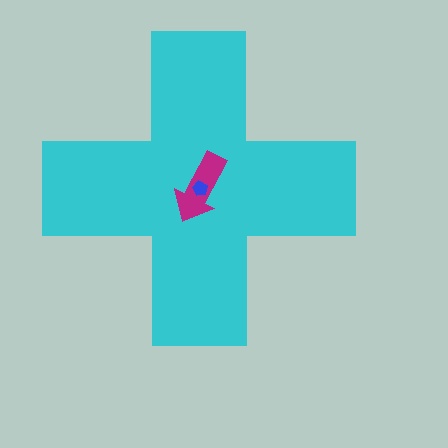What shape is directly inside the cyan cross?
The magenta arrow.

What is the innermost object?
The blue pentagon.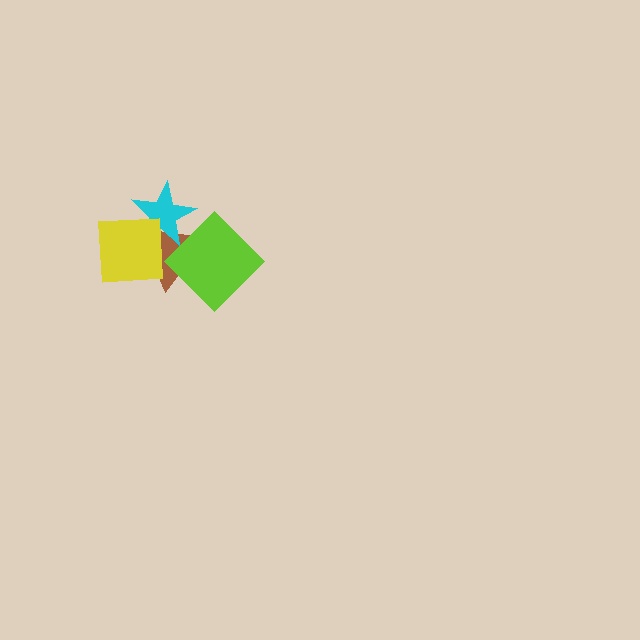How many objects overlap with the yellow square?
2 objects overlap with the yellow square.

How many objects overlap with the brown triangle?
3 objects overlap with the brown triangle.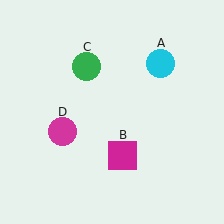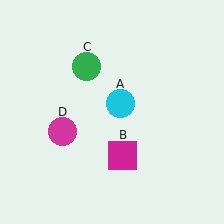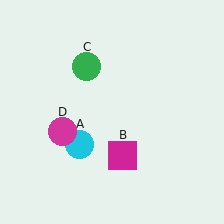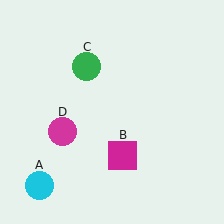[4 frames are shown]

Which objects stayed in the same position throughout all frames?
Magenta square (object B) and green circle (object C) and magenta circle (object D) remained stationary.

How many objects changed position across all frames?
1 object changed position: cyan circle (object A).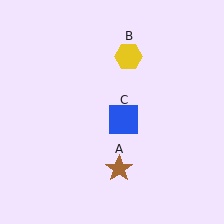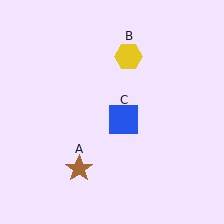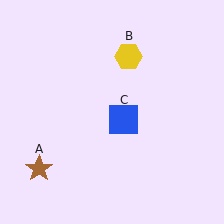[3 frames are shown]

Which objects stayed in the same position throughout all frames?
Yellow hexagon (object B) and blue square (object C) remained stationary.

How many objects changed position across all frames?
1 object changed position: brown star (object A).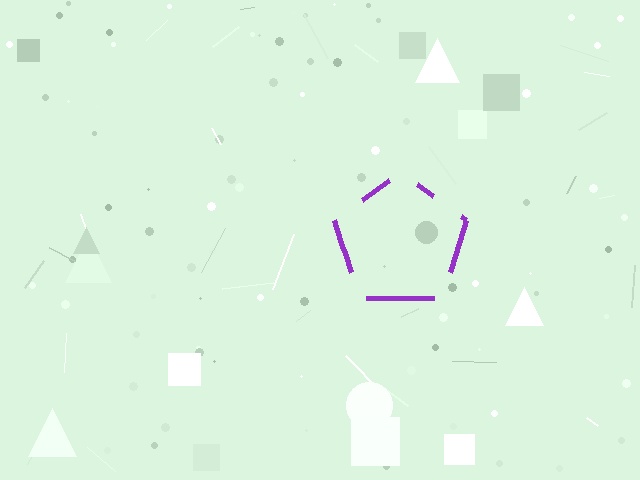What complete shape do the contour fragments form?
The contour fragments form a pentagon.